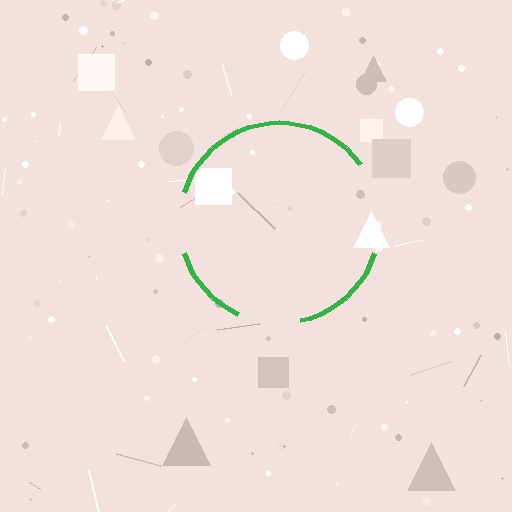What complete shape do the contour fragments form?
The contour fragments form a circle.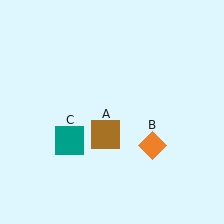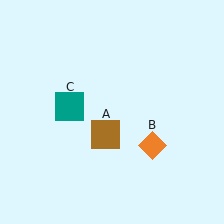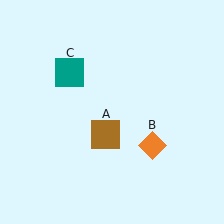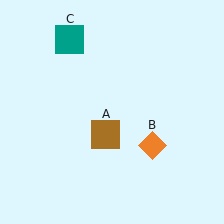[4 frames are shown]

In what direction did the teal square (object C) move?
The teal square (object C) moved up.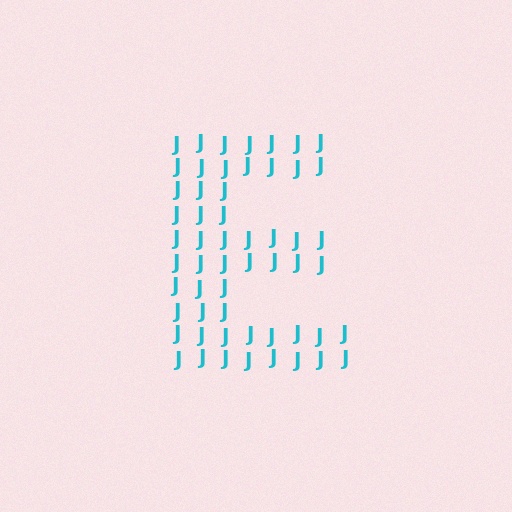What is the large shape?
The large shape is the letter E.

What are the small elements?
The small elements are letter J's.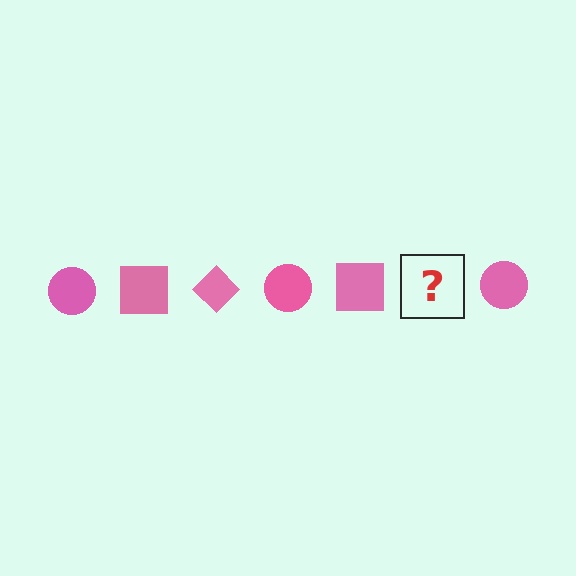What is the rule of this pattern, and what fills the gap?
The rule is that the pattern cycles through circle, square, diamond shapes in pink. The gap should be filled with a pink diamond.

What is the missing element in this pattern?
The missing element is a pink diamond.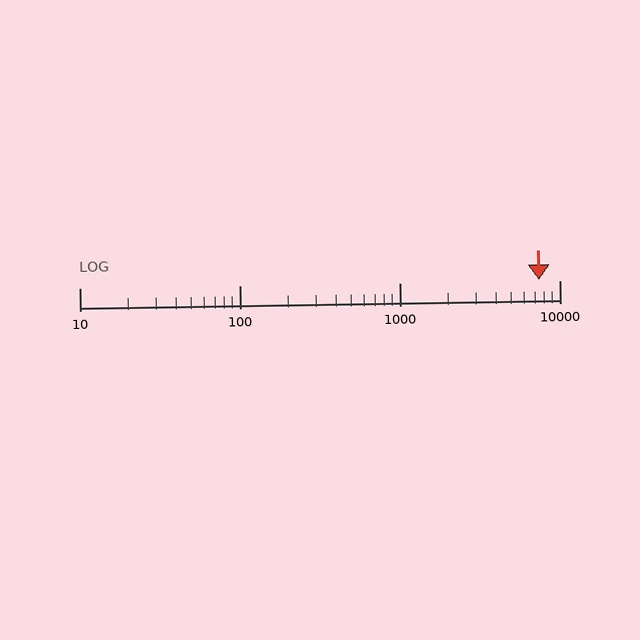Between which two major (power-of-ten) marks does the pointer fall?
The pointer is between 1000 and 10000.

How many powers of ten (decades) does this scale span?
The scale spans 3 decades, from 10 to 10000.